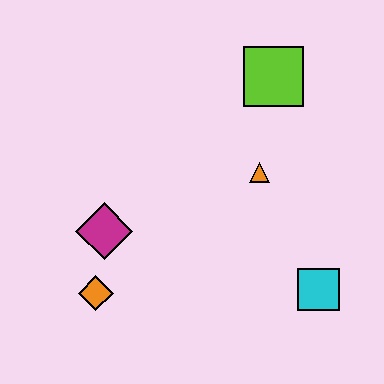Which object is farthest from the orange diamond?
The lime square is farthest from the orange diamond.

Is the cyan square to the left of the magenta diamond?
No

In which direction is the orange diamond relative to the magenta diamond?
The orange diamond is below the magenta diamond.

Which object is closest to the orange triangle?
The lime square is closest to the orange triangle.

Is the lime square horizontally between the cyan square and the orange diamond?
Yes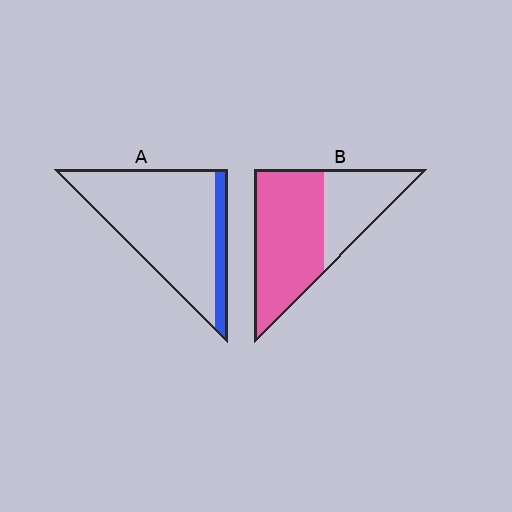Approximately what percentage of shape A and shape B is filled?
A is approximately 15% and B is approximately 65%.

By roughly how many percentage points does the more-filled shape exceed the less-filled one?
By roughly 50 percentage points (B over A).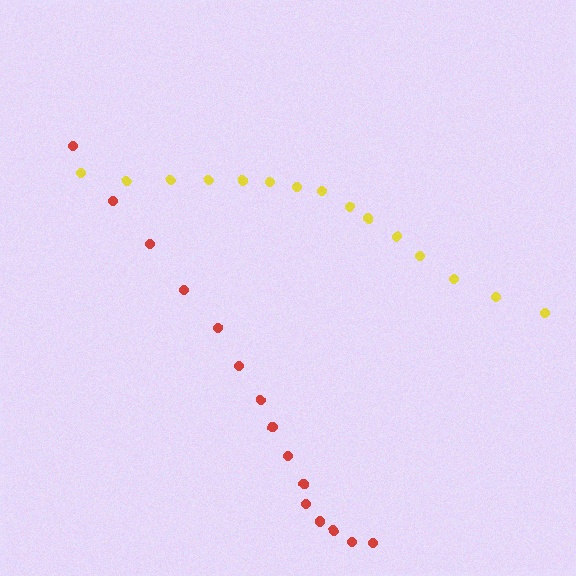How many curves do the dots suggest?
There are 2 distinct paths.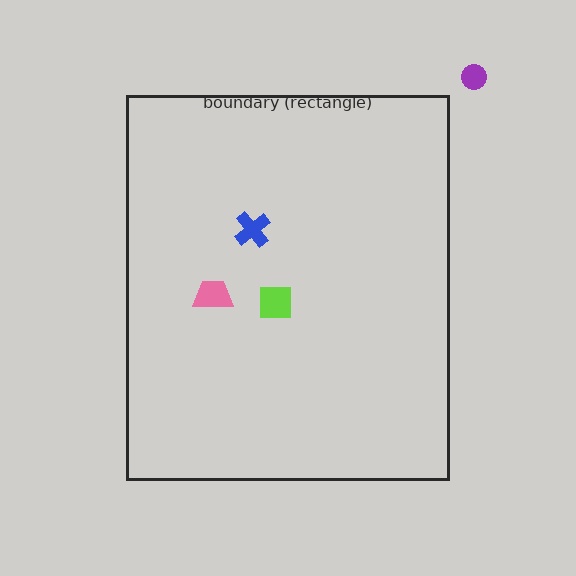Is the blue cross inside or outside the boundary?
Inside.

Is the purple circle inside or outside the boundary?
Outside.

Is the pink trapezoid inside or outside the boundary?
Inside.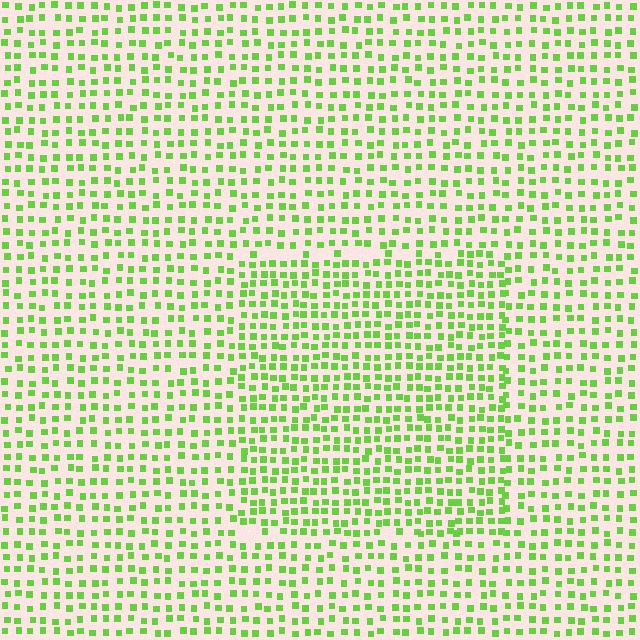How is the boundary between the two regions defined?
The boundary is defined by a change in element density (approximately 1.5x ratio). All elements are the same color, size, and shape.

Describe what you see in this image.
The image contains small lime elements arranged at two different densities. A rectangle-shaped region is visible where the elements are more densely packed than the surrounding area.